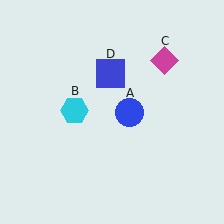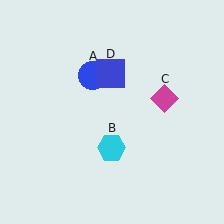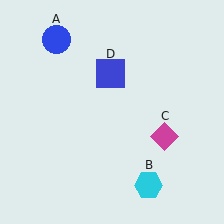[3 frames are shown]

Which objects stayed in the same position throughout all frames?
Blue square (object D) remained stationary.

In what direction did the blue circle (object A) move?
The blue circle (object A) moved up and to the left.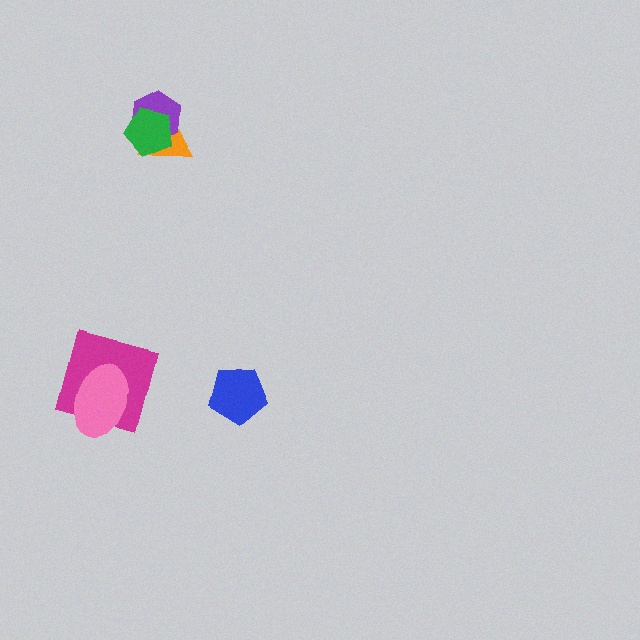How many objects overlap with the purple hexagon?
2 objects overlap with the purple hexagon.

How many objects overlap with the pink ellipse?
1 object overlaps with the pink ellipse.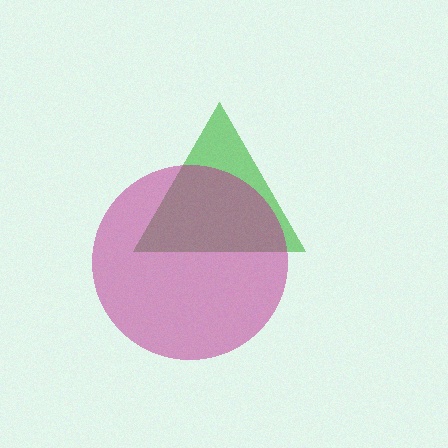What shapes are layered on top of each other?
The layered shapes are: a green triangle, a magenta circle.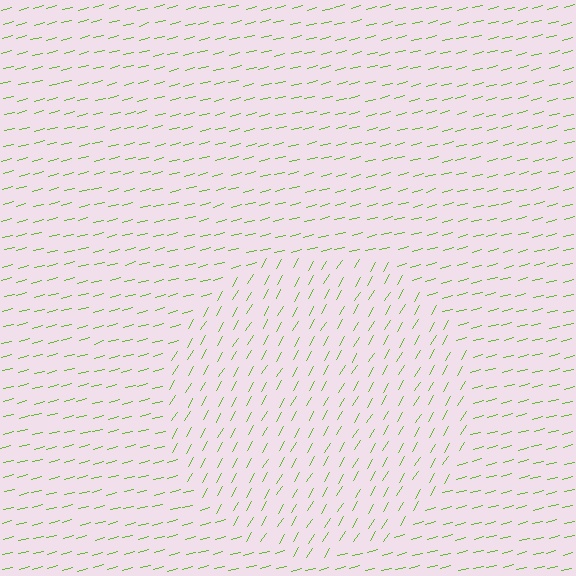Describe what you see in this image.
The image is filled with small lime line segments. A circle region in the image has lines oriented differently from the surrounding lines, creating a visible texture boundary.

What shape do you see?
I see a circle.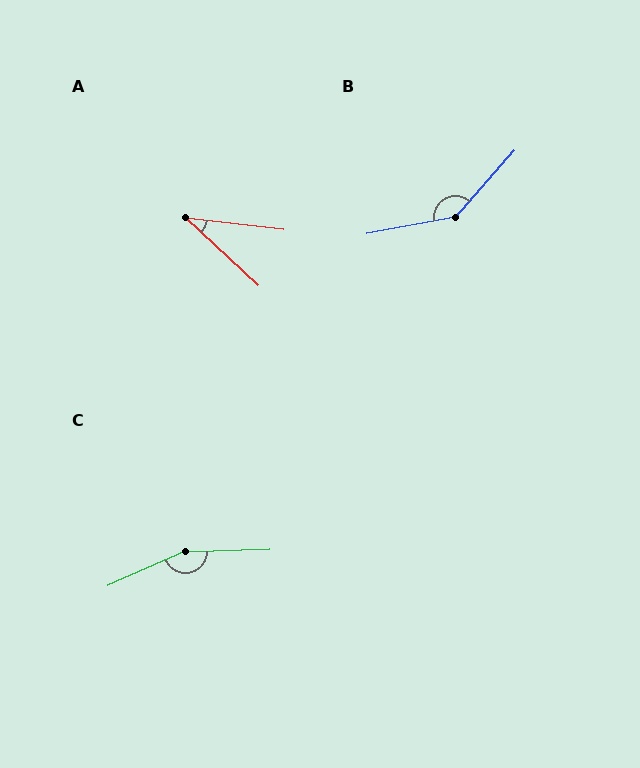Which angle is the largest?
C, at approximately 158 degrees.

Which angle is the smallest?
A, at approximately 37 degrees.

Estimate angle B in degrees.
Approximately 142 degrees.